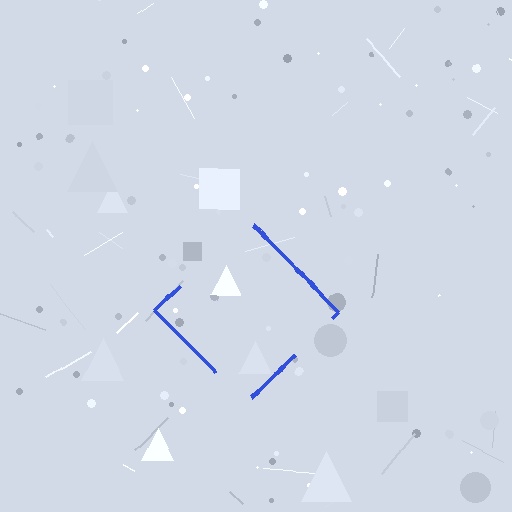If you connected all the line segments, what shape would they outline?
They would outline a diamond.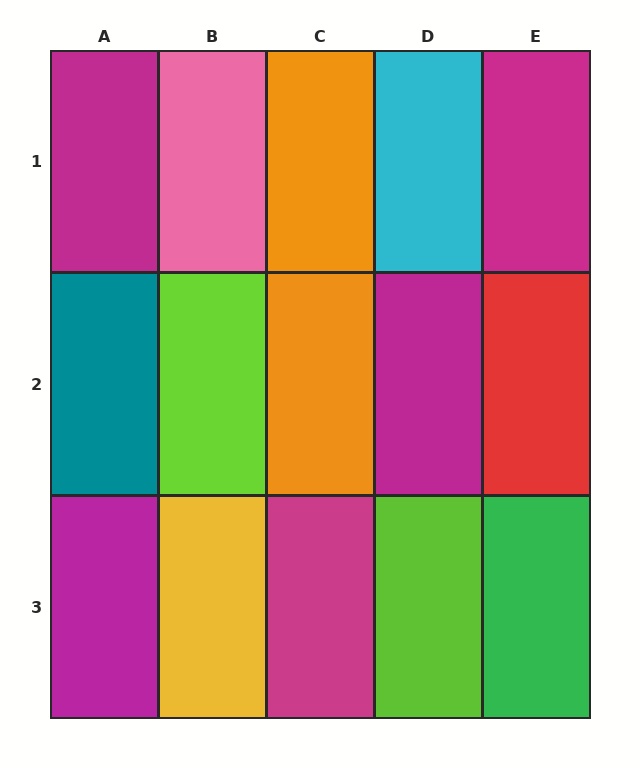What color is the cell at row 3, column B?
Yellow.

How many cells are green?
1 cell is green.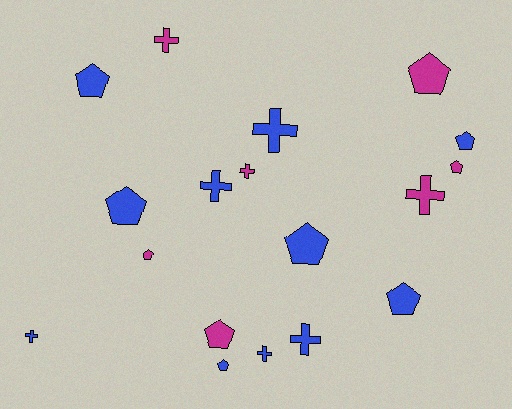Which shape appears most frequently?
Pentagon, with 10 objects.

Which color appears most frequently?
Blue, with 11 objects.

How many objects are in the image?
There are 18 objects.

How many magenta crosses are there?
There are 3 magenta crosses.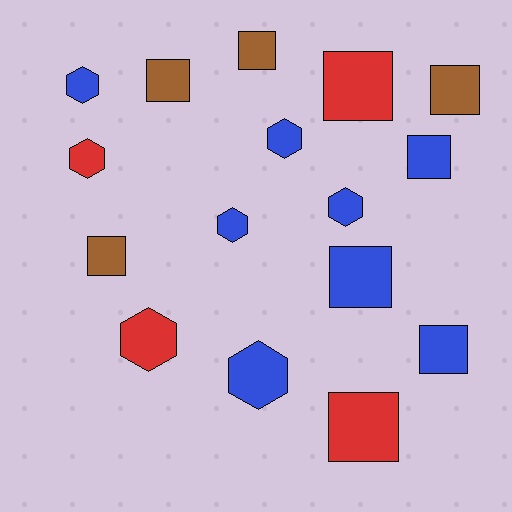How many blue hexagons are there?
There are 5 blue hexagons.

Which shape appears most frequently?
Square, with 9 objects.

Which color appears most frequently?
Blue, with 8 objects.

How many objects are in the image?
There are 16 objects.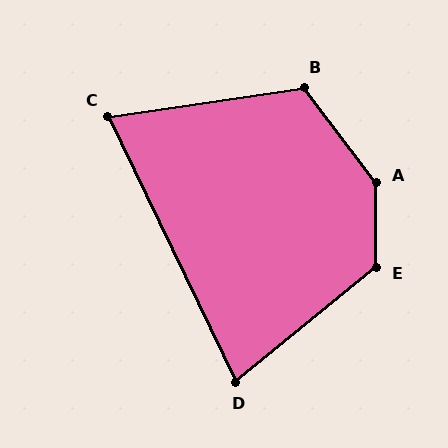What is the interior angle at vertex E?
Approximately 129 degrees (obtuse).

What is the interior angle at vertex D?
Approximately 77 degrees (acute).